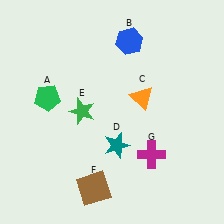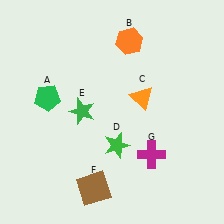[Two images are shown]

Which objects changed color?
B changed from blue to orange. D changed from teal to green.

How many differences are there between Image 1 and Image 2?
There are 2 differences between the two images.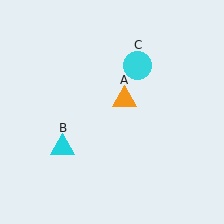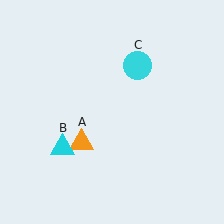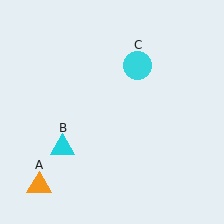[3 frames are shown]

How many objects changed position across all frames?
1 object changed position: orange triangle (object A).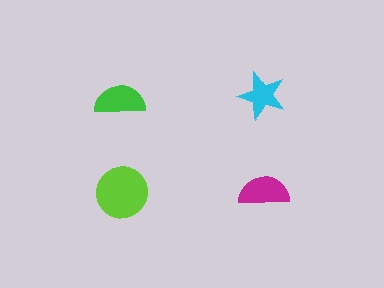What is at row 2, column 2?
A magenta semicircle.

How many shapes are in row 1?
2 shapes.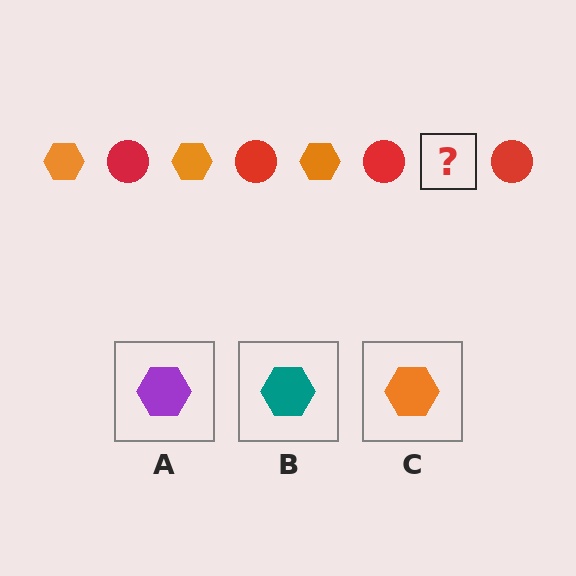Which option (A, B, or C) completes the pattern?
C.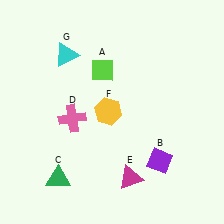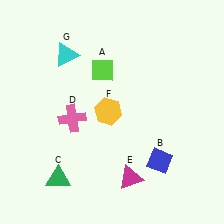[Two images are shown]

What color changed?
The diamond (B) changed from purple in Image 1 to blue in Image 2.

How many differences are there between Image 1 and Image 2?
There is 1 difference between the two images.